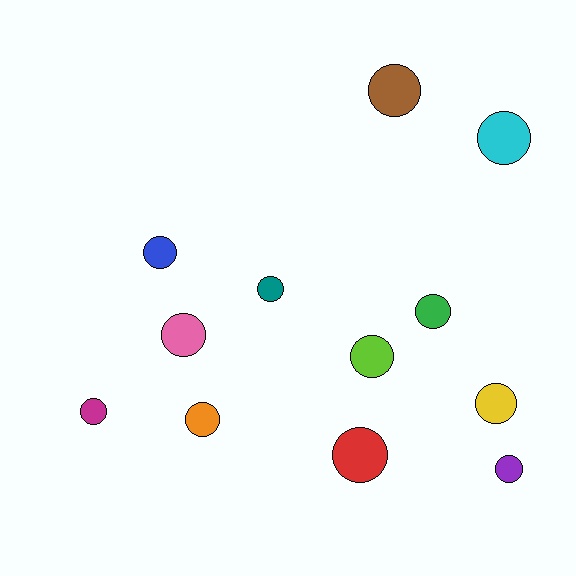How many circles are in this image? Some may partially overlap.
There are 12 circles.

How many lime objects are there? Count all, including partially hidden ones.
There is 1 lime object.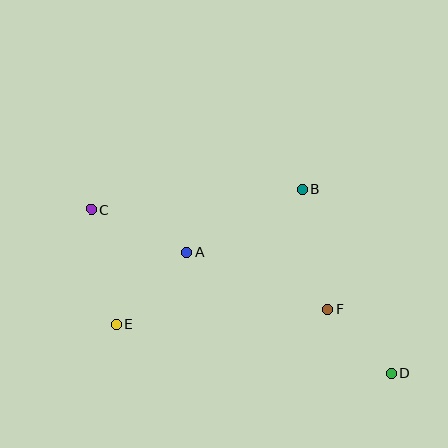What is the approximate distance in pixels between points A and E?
The distance between A and E is approximately 101 pixels.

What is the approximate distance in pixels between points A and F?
The distance between A and F is approximately 152 pixels.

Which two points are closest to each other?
Points D and F are closest to each other.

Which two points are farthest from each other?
Points C and D are farthest from each other.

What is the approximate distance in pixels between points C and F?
The distance between C and F is approximately 257 pixels.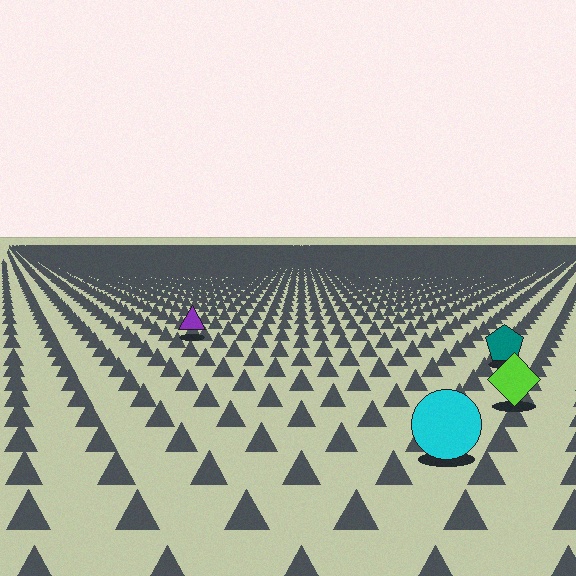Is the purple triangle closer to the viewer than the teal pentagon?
No. The teal pentagon is closer — you can tell from the texture gradient: the ground texture is coarser near it.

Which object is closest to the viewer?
The cyan circle is closest. The texture marks near it are larger and more spread out.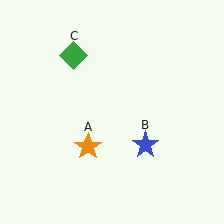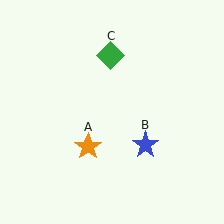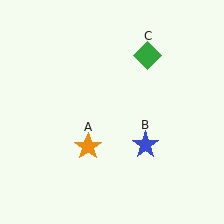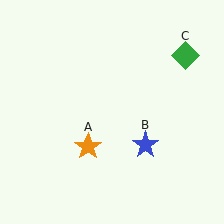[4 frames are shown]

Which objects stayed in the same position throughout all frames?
Orange star (object A) and blue star (object B) remained stationary.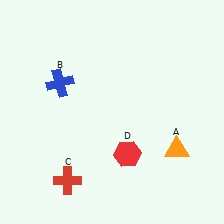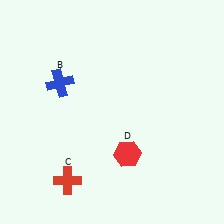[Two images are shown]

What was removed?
The orange triangle (A) was removed in Image 2.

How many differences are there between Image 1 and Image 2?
There is 1 difference between the two images.